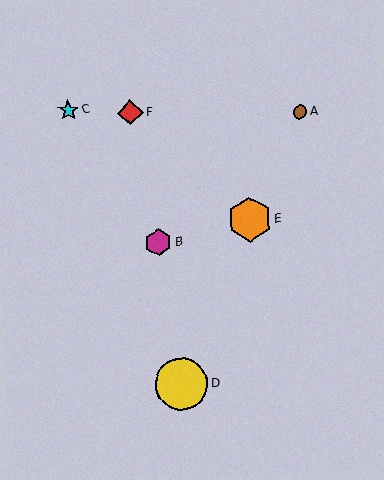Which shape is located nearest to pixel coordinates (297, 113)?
The brown circle (labeled A) at (300, 112) is nearest to that location.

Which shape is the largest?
The yellow circle (labeled D) is the largest.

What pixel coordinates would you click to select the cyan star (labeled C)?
Click at (68, 110) to select the cyan star C.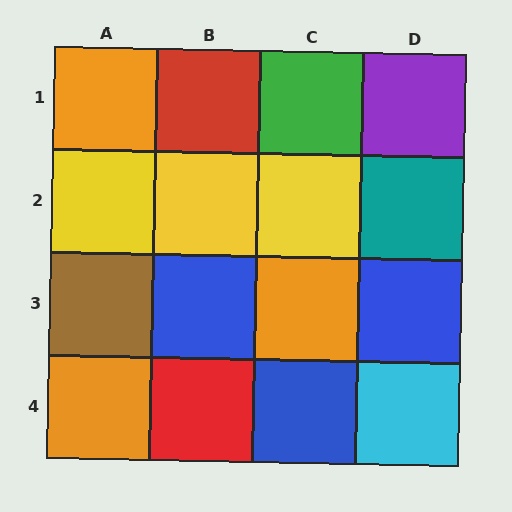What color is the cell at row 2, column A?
Yellow.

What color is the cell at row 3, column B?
Blue.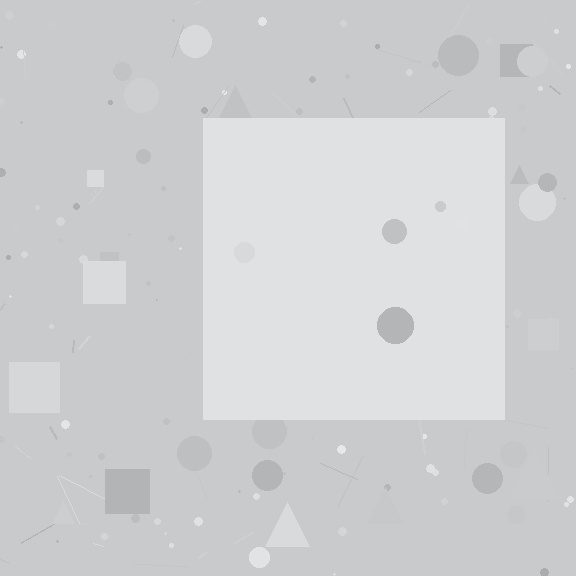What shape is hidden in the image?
A square is hidden in the image.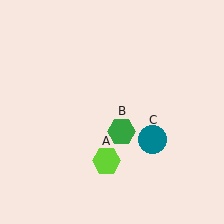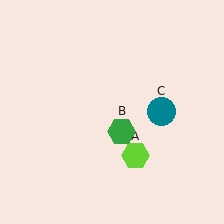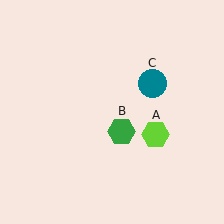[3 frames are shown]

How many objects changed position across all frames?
2 objects changed position: lime hexagon (object A), teal circle (object C).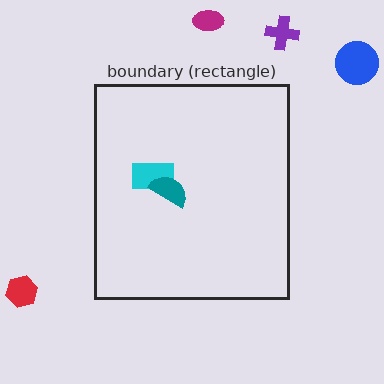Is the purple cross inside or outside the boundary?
Outside.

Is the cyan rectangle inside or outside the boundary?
Inside.